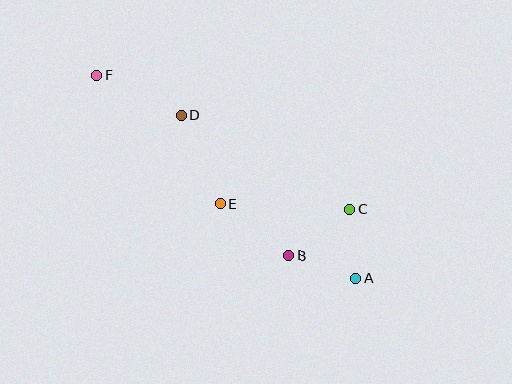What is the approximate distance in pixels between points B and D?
The distance between B and D is approximately 177 pixels.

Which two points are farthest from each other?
Points A and F are farthest from each other.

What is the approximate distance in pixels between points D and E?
The distance between D and E is approximately 96 pixels.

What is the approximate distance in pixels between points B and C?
The distance between B and C is approximately 76 pixels.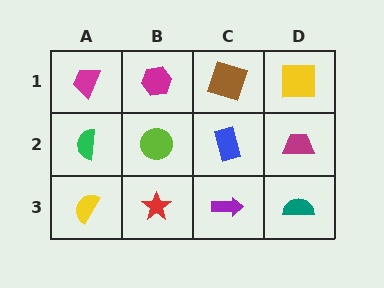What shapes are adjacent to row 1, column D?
A magenta trapezoid (row 2, column D), a brown square (row 1, column C).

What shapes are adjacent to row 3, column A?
A green semicircle (row 2, column A), a red star (row 3, column B).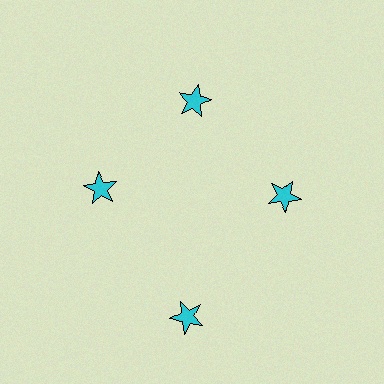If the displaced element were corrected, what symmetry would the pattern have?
It would have 4-fold rotational symmetry — the pattern would map onto itself every 90 degrees.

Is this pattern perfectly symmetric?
No. The 4 cyan stars are arranged in a ring, but one element near the 6 o'clock position is pushed outward from the center, breaking the 4-fold rotational symmetry.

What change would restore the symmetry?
The symmetry would be restored by moving it inward, back onto the ring so that all 4 stars sit at equal angles and equal distance from the center.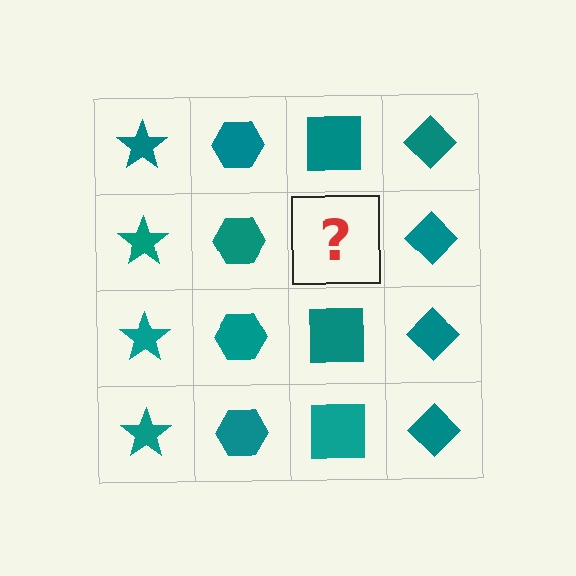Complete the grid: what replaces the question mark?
The question mark should be replaced with a teal square.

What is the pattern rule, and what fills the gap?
The rule is that each column has a consistent shape. The gap should be filled with a teal square.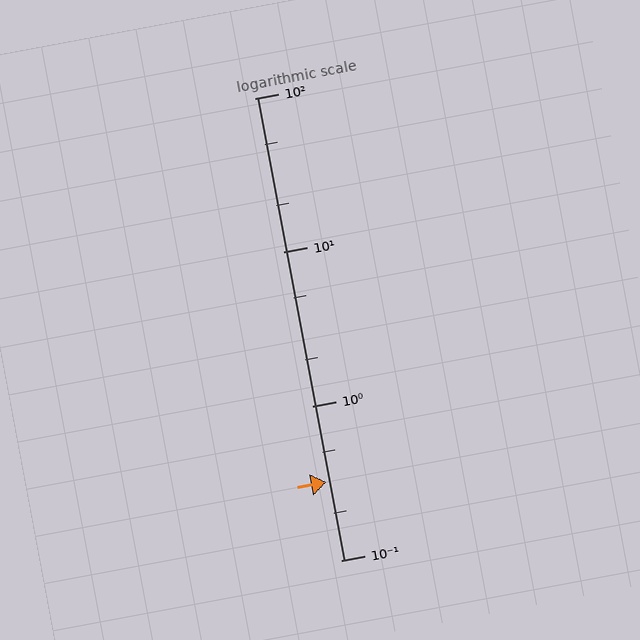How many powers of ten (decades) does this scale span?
The scale spans 3 decades, from 0.1 to 100.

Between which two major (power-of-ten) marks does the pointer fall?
The pointer is between 0.1 and 1.